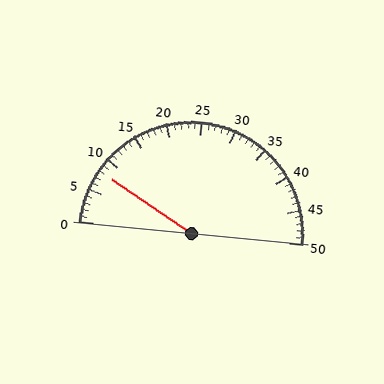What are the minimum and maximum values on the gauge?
The gauge ranges from 0 to 50.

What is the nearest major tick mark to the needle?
The nearest major tick mark is 10.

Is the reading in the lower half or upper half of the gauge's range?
The reading is in the lower half of the range (0 to 50).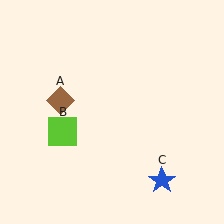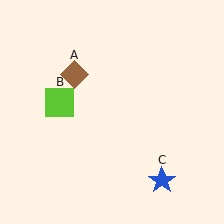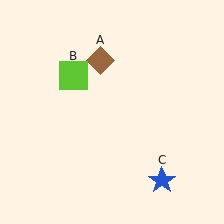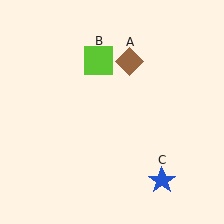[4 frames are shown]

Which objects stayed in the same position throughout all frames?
Blue star (object C) remained stationary.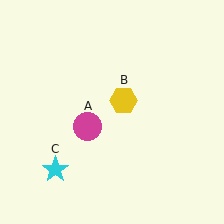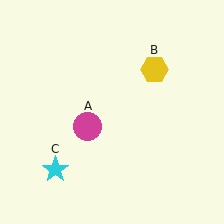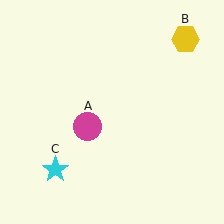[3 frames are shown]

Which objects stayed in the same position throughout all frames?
Magenta circle (object A) and cyan star (object C) remained stationary.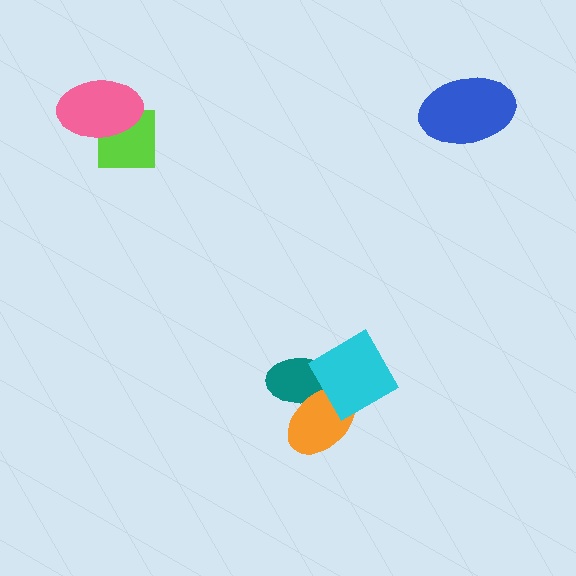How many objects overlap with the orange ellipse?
2 objects overlap with the orange ellipse.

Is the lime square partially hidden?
Yes, it is partially covered by another shape.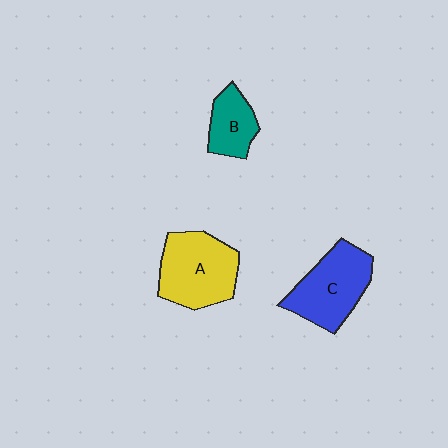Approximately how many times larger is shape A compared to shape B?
Approximately 1.9 times.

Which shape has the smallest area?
Shape B (teal).